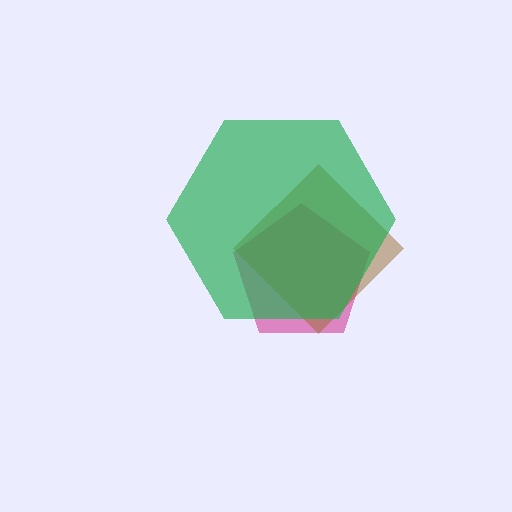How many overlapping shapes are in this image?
There are 3 overlapping shapes in the image.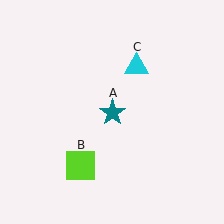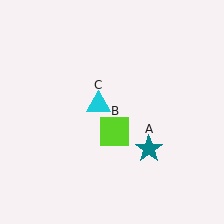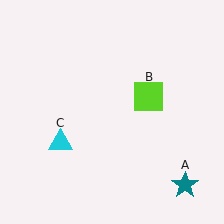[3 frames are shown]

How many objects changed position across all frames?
3 objects changed position: teal star (object A), lime square (object B), cyan triangle (object C).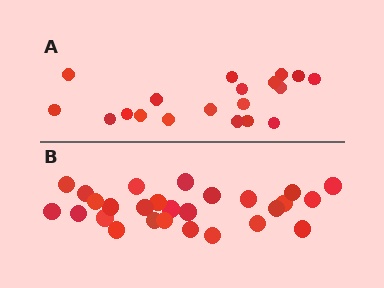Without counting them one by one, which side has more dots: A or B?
Region B (the bottom region) has more dots.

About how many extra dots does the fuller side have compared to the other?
Region B has roughly 8 or so more dots than region A.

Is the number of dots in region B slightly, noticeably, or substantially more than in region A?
Region B has noticeably more, but not dramatically so. The ratio is roughly 1.4 to 1.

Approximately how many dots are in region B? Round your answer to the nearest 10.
About 30 dots. (The exact count is 27, which rounds to 30.)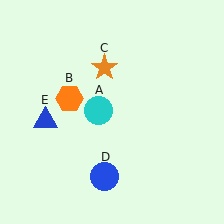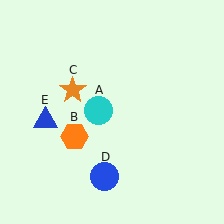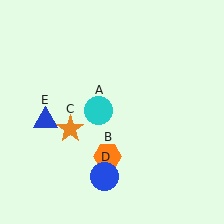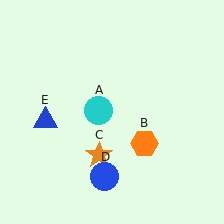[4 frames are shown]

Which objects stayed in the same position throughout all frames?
Cyan circle (object A) and blue circle (object D) and blue triangle (object E) remained stationary.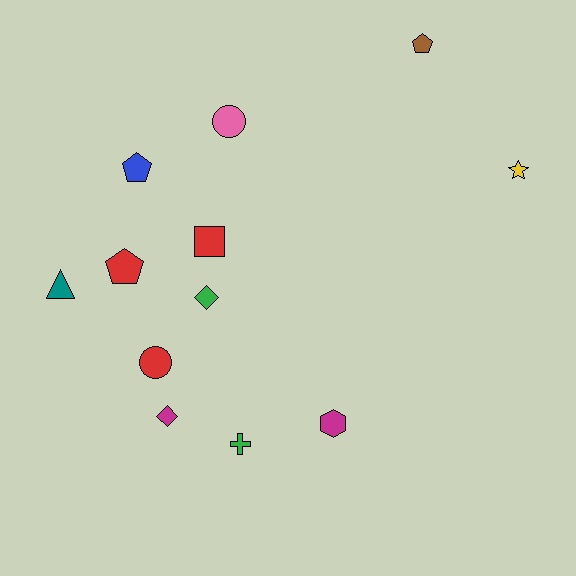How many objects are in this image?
There are 12 objects.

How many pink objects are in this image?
There is 1 pink object.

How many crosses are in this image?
There is 1 cross.